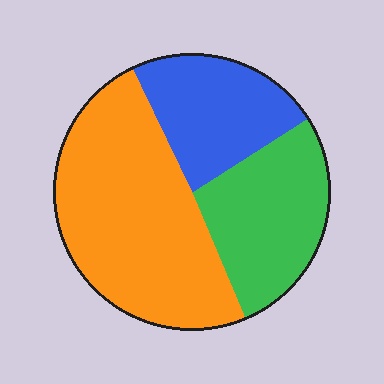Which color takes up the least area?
Blue, at roughly 25%.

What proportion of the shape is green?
Green takes up between a quarter and a half of the shape.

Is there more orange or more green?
Orange.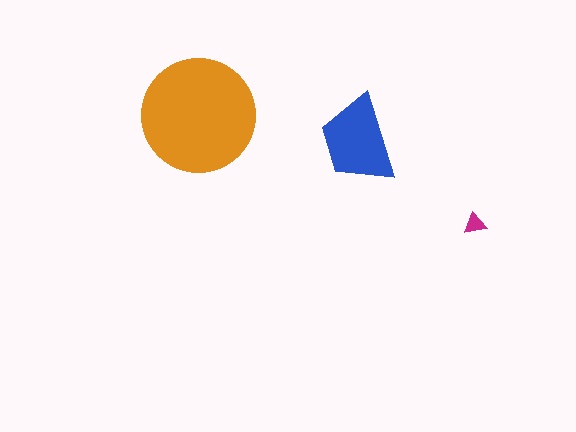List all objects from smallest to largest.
The magenta triangle, the blue trapezoid, the orange circle.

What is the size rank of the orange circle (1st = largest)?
1st.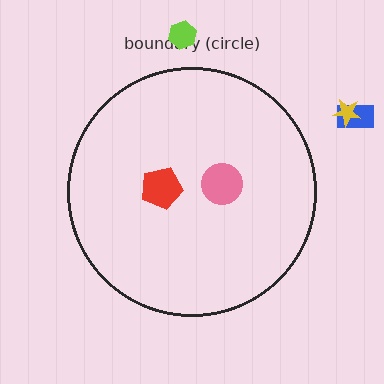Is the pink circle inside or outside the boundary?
Inside.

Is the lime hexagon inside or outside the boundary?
Outside.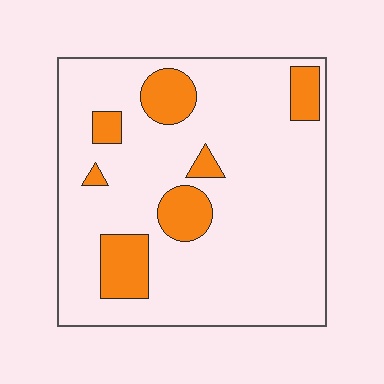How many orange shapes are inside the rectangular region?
7.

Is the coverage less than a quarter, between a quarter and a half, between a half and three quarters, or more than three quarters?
Less than a quarter.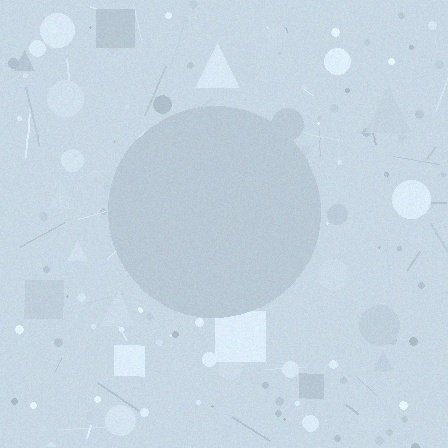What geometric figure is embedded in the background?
A circle is embedded in the background.